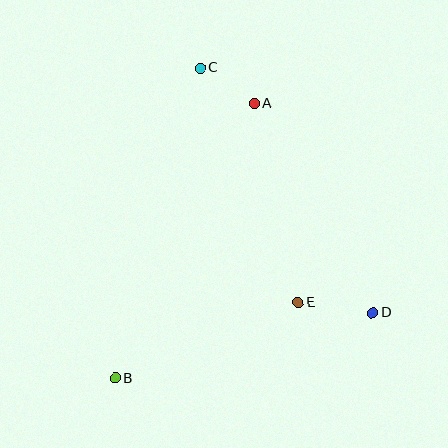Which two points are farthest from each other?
Points B and C are farthest from each other.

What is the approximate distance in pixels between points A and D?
The distance between A and D is approximately 240 pixels.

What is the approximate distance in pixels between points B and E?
The distance between B and E is approximately 198 pixels.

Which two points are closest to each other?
Points A and C are closest to each other.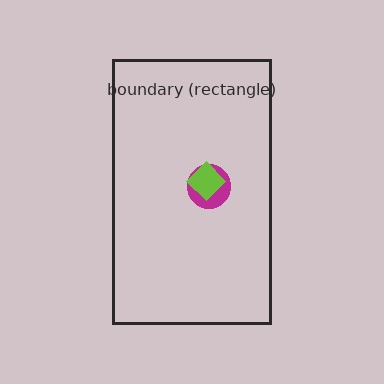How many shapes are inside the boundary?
2 inside, 0 outside.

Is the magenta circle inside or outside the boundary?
Inside.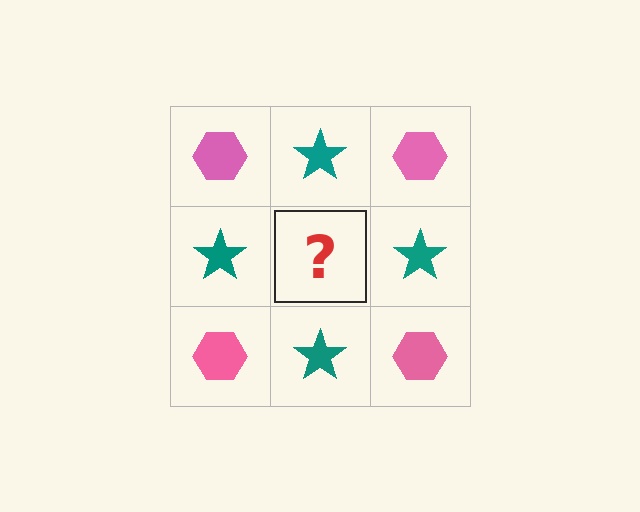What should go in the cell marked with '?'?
The missing cell should contain a pink hexagon.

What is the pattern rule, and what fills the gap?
The rule is that it alternates pink hexagon and teal star in a checkerboard pattern. The gap should be filled with a pink hexagon.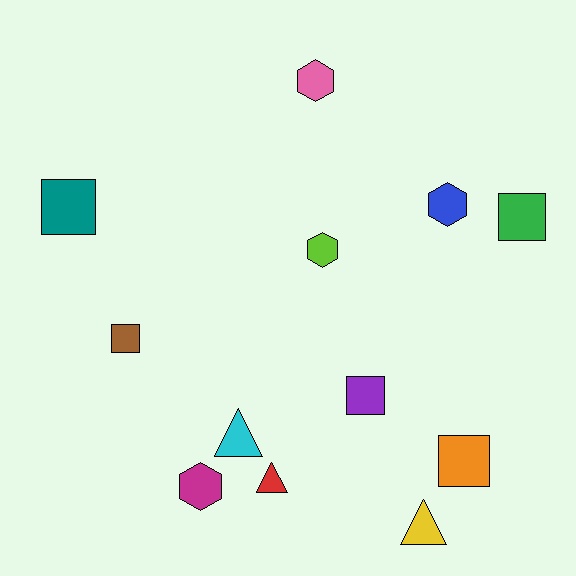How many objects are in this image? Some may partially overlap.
There are 12 objects.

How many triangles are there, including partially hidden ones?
There are 3 triangles.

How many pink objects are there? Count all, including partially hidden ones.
There is 1 pink object.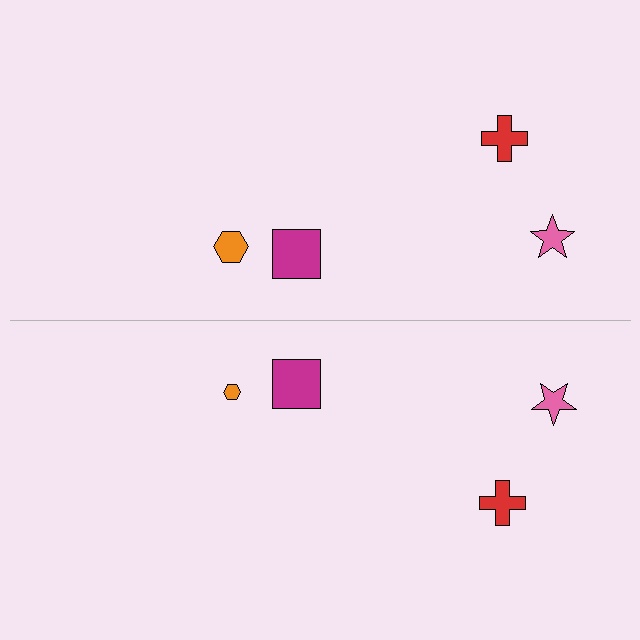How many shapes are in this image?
There are 8 shapes in this image.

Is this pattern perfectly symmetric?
No, the pattern is not perfectly symmetric. The orange hexagon on the bottom side has a different size than its mirror counterpart.